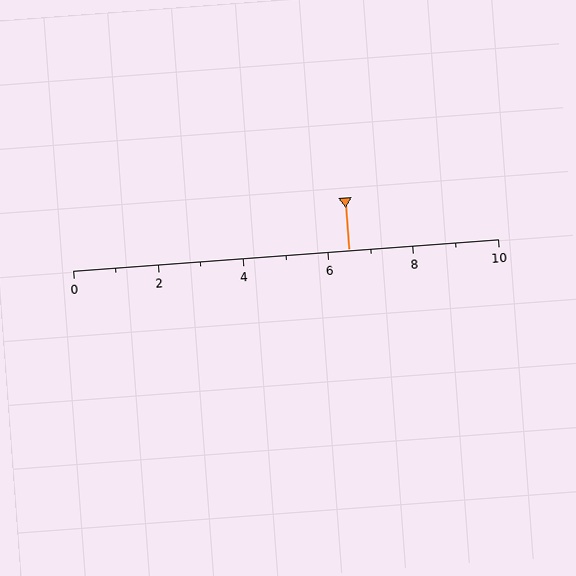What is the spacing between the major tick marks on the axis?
The major ticks are spaced 2 apart.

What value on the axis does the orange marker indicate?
The marker indicates approximately 6.5.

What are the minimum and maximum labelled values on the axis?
The axis runs from 0 to 10.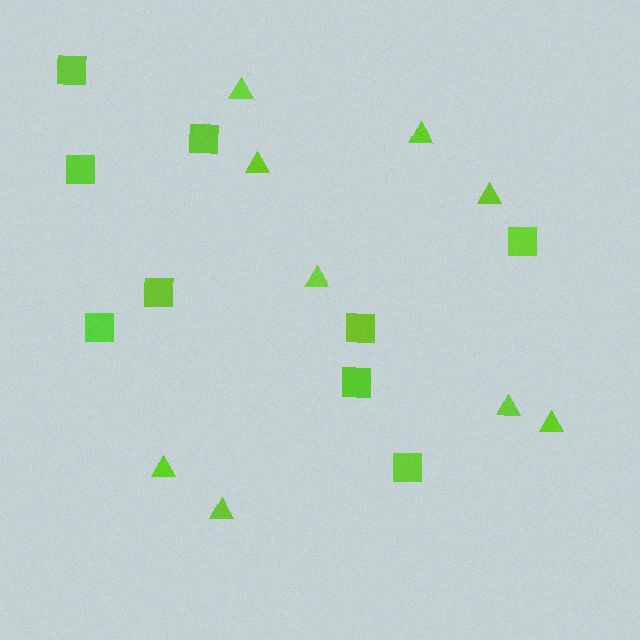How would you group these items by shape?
There are 2 groups: one group of triangles (9) and one group of squares (9).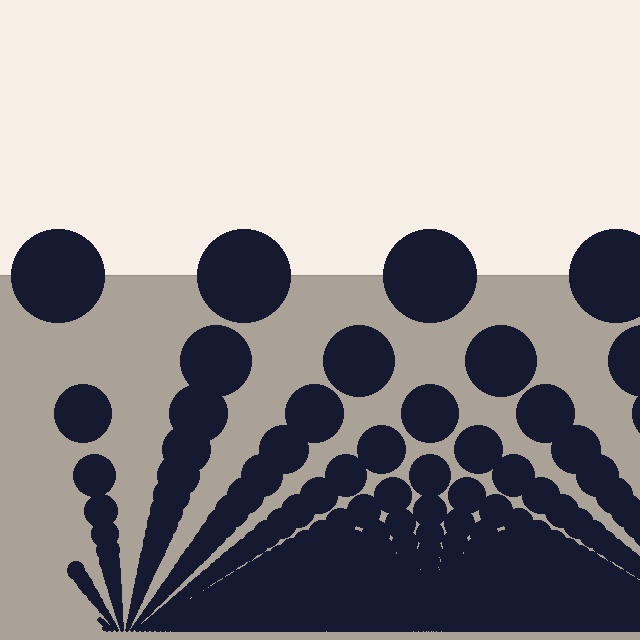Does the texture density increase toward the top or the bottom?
Density increases toward the bottom.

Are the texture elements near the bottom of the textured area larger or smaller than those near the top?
Smaller. The gradient is inverted — elements near the bottom are smaller and denser.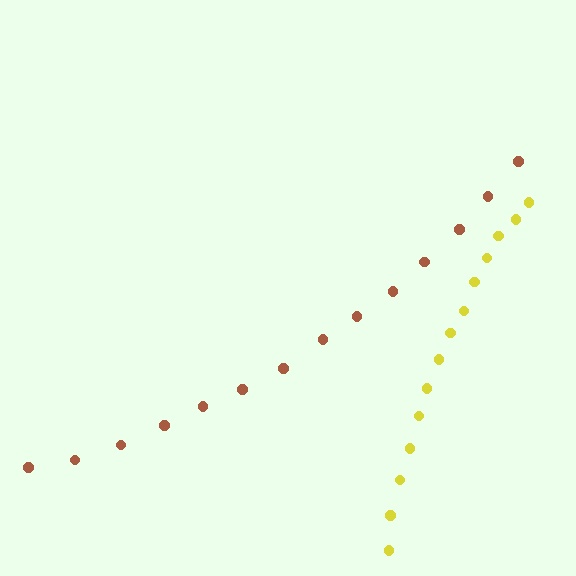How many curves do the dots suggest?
There are 2 distinct paths.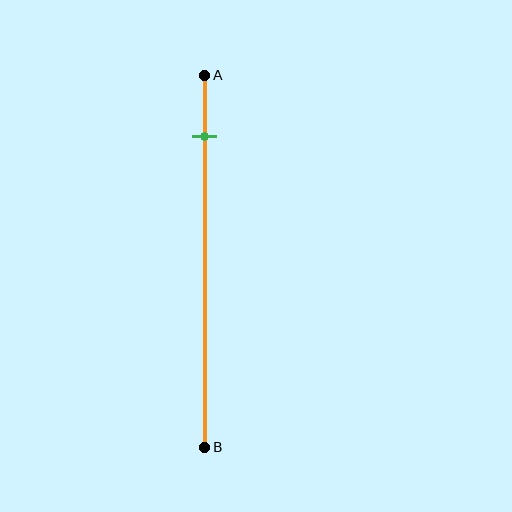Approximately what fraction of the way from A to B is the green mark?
The green mark is approximately 15% of the way from A to B.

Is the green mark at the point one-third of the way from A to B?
No, the mark is at about 15% from A, not at the 33% one-third point.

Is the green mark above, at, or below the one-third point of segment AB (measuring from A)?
The green mark is above the one-third point of segment AB.